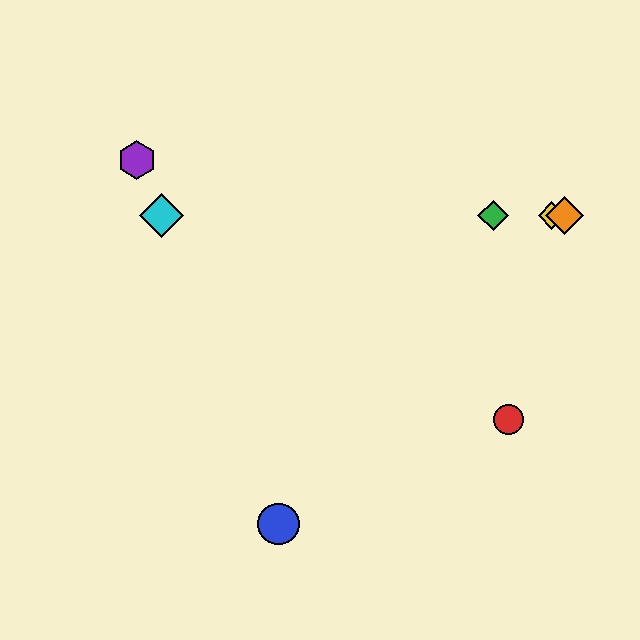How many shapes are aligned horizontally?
4 shapes (the green diamond, the yellow diamond, the orange diamond, the cyan diamond) are aligned horizontally.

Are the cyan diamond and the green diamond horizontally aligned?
Yes, both are at y≈216.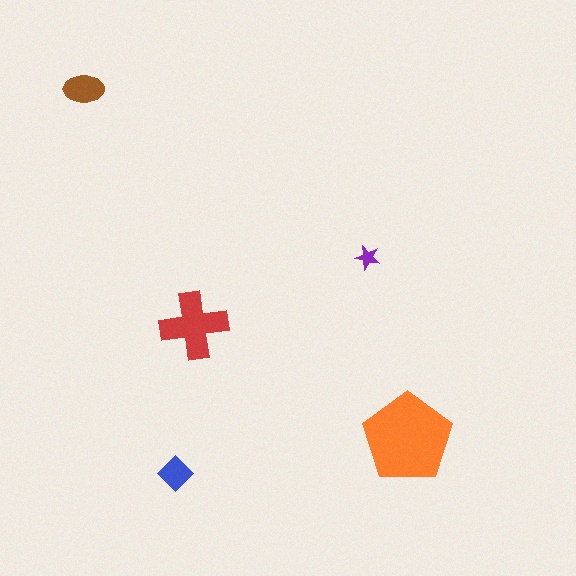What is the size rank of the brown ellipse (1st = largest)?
3rd.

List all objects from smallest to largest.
The purple star, the blue diamond, the brown ellipse, the red cross, the orange pentagon.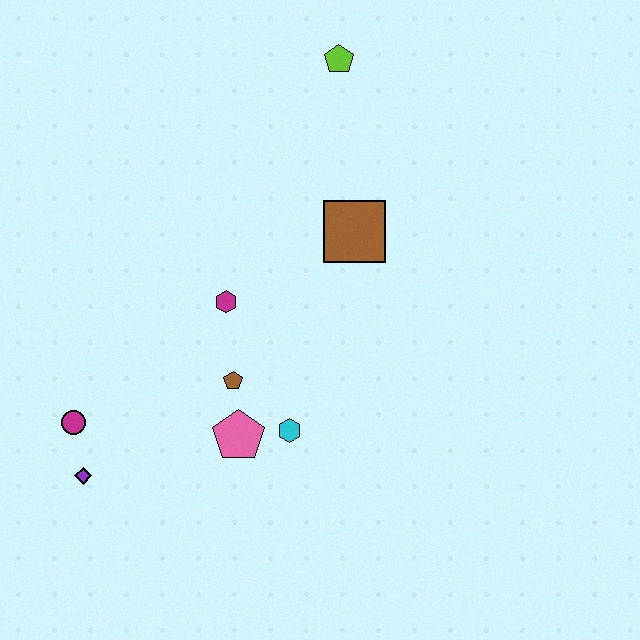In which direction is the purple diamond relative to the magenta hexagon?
The purple diamond is below the magenta hexagon.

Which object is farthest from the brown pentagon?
The lime pentagon is farthest from the brown pentagon.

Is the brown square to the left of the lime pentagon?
No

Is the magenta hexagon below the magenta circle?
No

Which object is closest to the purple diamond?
The magenta circle is closest to the purple diamond.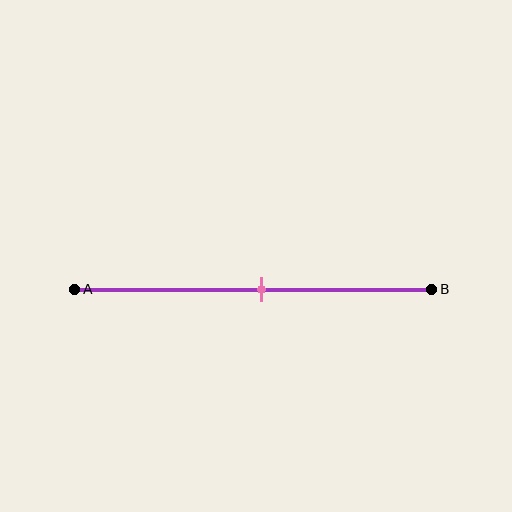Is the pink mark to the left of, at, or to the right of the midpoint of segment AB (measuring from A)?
The pink mark is approximately at the midpoint of segment AB.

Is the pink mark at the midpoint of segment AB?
Yes, the mark is approximately at the midpoint.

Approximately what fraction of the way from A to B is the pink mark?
The pink mark is approximately 50% of the way from A to B.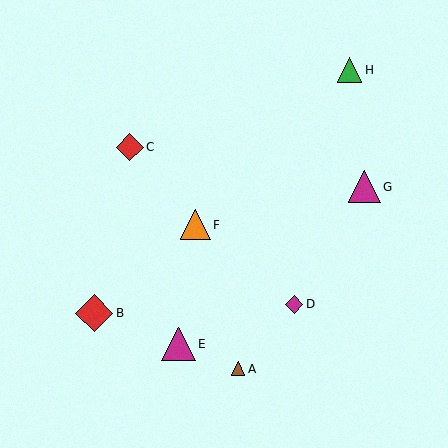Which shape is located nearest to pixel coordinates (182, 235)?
The orange triangle (labeled F) at (196, 225) is nearest to that location.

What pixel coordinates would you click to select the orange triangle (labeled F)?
Click at (196, 225) to select the orange triangle F.